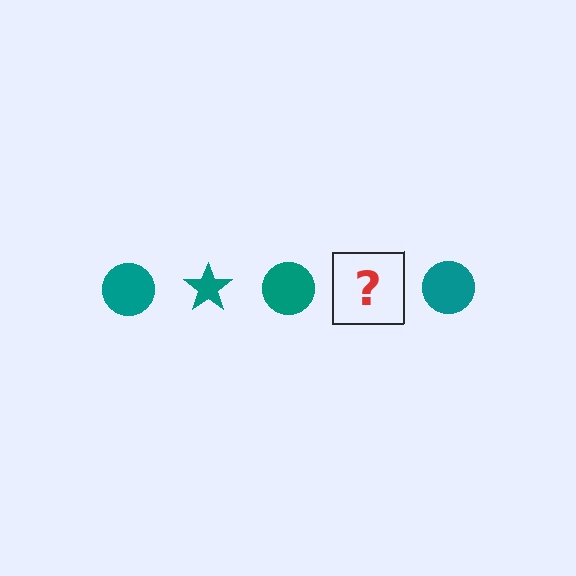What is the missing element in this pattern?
The missing element is a teal star.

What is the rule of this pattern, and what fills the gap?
The rule is that the pattern cycles through circle, star shapes in teal. The gap should be filled with a teal star.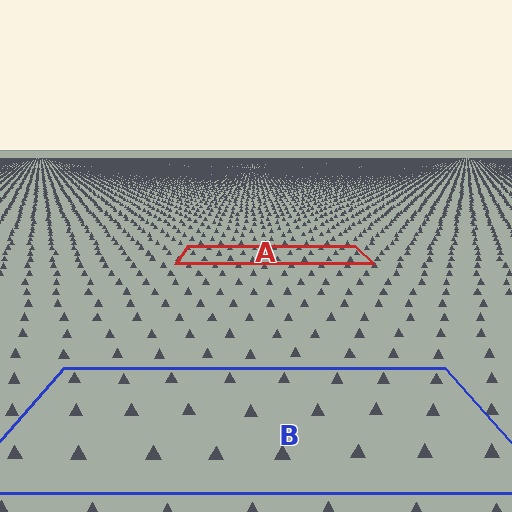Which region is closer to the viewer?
Region B is closer. The texture elements there are larger and more spread out.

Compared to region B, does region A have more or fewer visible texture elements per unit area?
Region A has more texture elements per unit area — they are packed more densely because it is farther away.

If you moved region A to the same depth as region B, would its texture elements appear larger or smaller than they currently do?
They would appear larger. At a closer depth, the same texture elements are projected at a bigger on-screen size.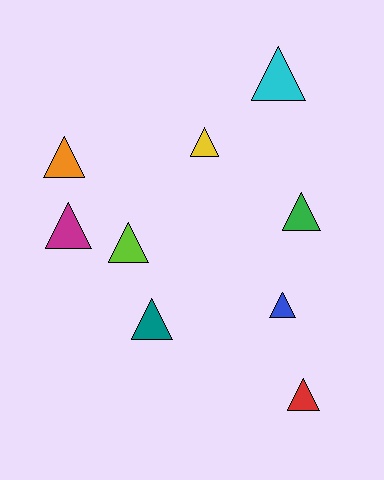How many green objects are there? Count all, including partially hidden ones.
There is 1 green object.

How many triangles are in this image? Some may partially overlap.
There are 9 triangles.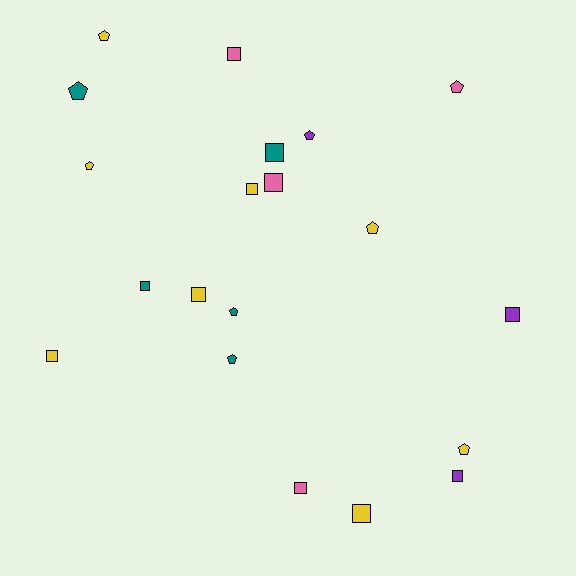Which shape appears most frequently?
Square, with 11 objects.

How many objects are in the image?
There are 20 objects.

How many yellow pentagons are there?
There are 4 yellow pentagons.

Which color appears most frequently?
Yellow, with 8 objects.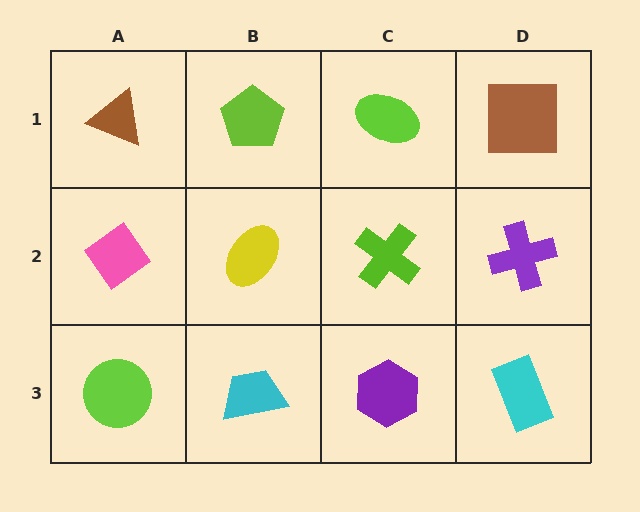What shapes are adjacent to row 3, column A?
A pink diamond (row 2, column A), a cyan trapezoid (row 3, column B).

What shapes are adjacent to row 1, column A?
A pink diamond (row 2, column A), a lime pentagon (row 1, column B).